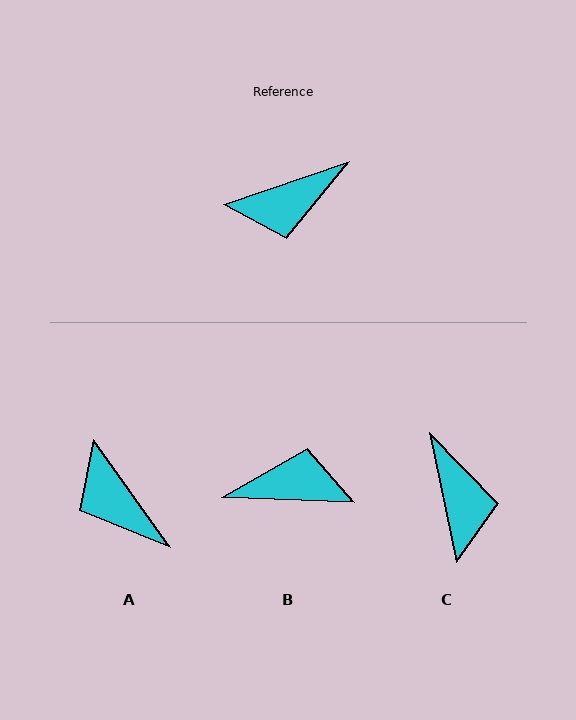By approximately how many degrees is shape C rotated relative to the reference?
Approximately 83 degrees counter-clockwise.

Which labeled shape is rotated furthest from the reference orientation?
B, about 159 degrees away.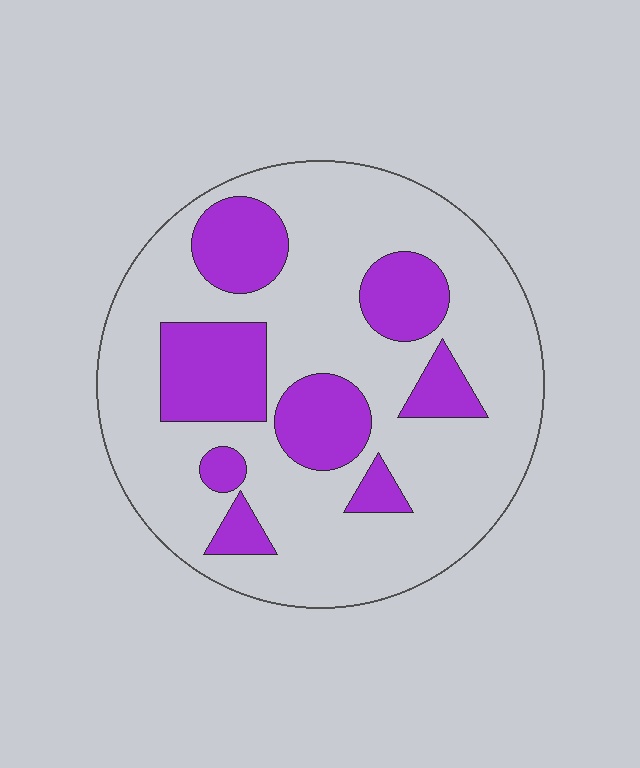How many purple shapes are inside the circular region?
8.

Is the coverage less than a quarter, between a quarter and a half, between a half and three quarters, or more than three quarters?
Between a quarter and a half.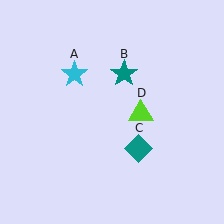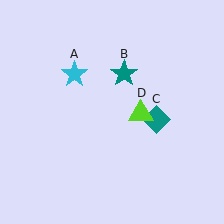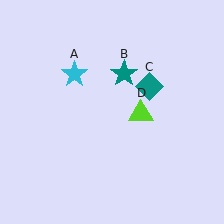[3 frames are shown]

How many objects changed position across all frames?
1 object changed position: teal diamond (object C).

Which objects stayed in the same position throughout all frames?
Cyan star (object A) and teal star (object B) and lime triangle (object D) remained stationary.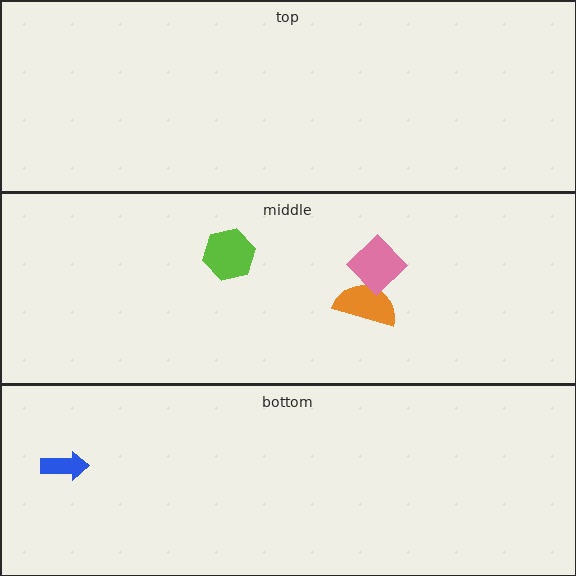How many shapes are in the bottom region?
1.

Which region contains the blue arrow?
The bottom region.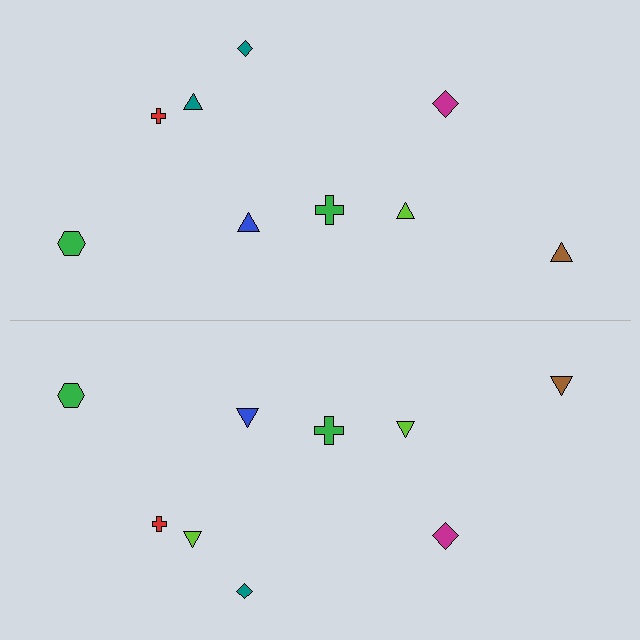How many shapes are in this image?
There are 18 shapes in this image.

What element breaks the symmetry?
The lime triangle on the bottom side breaks the symmetry — its mirror counterpart is teal.